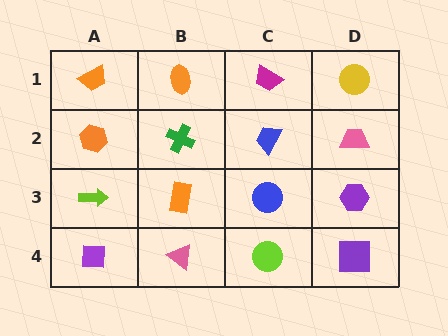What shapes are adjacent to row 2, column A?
An orange trapezoid (row 1, column A), a lime arrow (row 3, column A), a green cross (row 2, column B).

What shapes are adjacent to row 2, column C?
A magenta trapezoid (row 1, column C), a blue circle (row 3, column C), a green cross (row 2, column B), a pink trapezoid (row 2, column D).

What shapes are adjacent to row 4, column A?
A lime arrow (row 3, column A), a pink triangle (row 4, column B).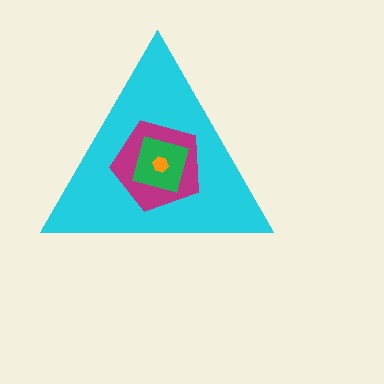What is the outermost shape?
The cyan triangle.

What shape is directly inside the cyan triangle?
The magenta pentagon.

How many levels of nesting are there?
4.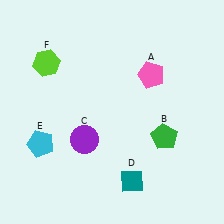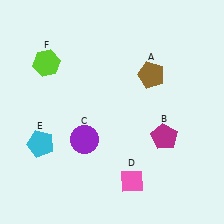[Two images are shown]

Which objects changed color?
A changed from pink to brown. B changed from green to magenta. D changed from teal to pink.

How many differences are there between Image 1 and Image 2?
There are 3 differences between the two images.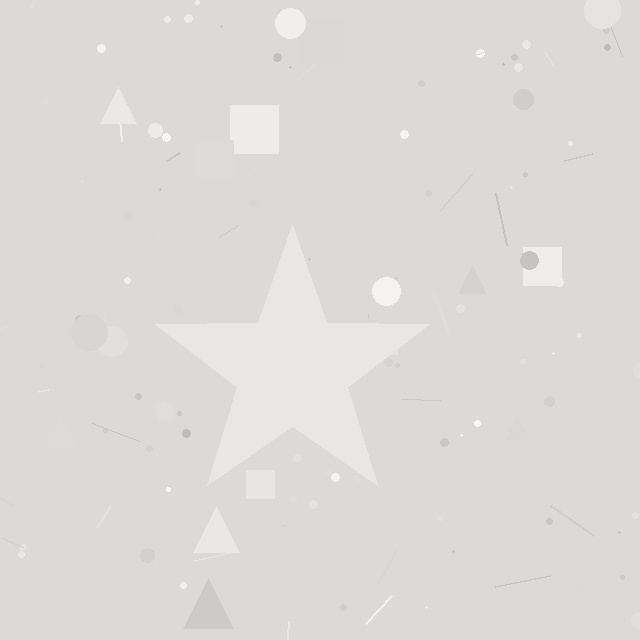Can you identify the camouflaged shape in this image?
The camouflaged shape is a star.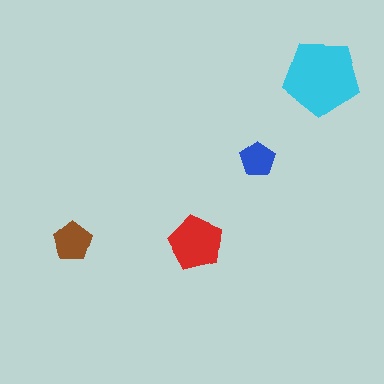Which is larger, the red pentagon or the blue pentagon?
The red one.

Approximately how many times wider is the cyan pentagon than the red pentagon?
About 1.5 times wider.